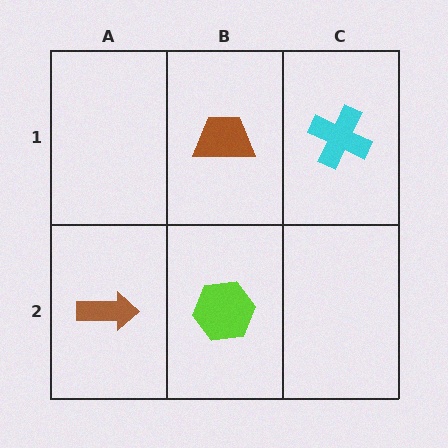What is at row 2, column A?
A brown arrow.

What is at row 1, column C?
A cyan cross.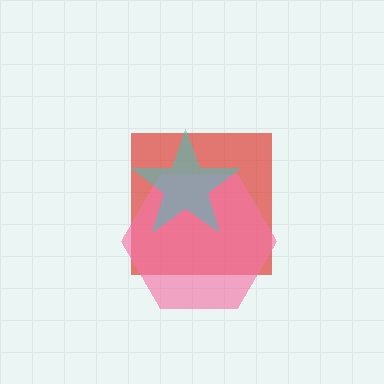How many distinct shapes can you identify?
There are 3 distinct shapes: a red square, a pink hexagon, a cyan star.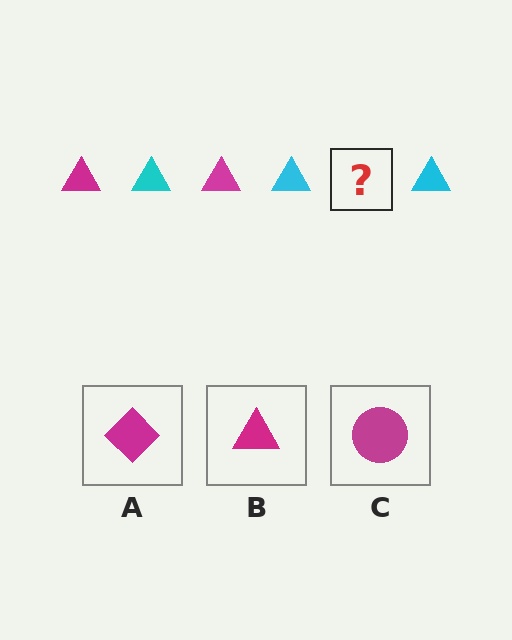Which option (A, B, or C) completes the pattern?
B.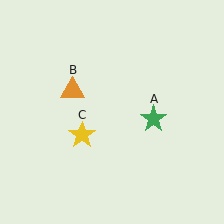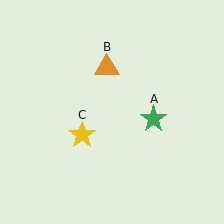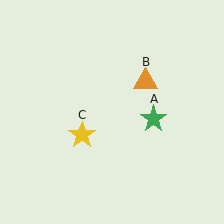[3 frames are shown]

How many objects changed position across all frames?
1 object changed position: orange triangle (object B).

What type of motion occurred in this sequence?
The orange triangle (object B) rotated clockwise around the center of the scene.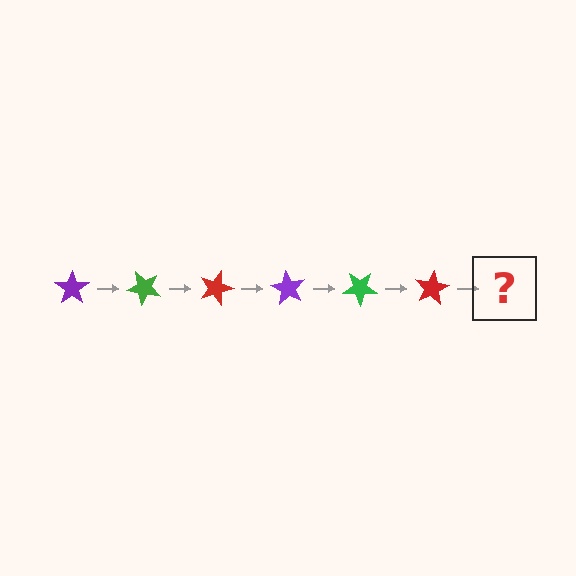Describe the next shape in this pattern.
It should be a purple star, rotated 270 degrees from the start.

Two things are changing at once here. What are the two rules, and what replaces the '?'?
The two rules are that it rotates 45 degrees each step and the color cycles through purple, green, and red. The '?' should be a purple star, rotated 270 degrees from the start.